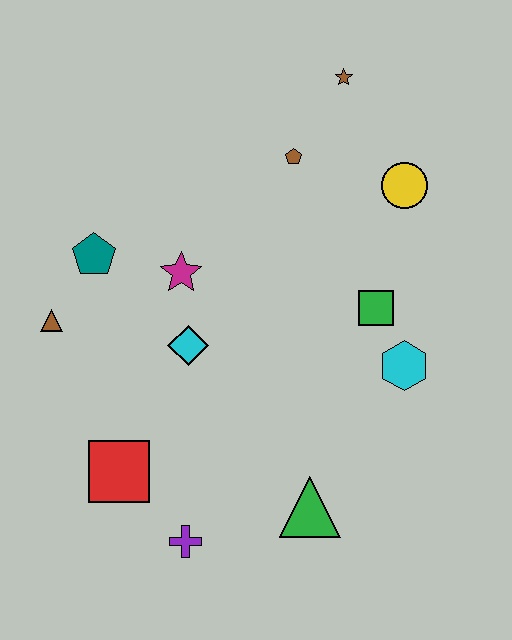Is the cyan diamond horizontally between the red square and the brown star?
Yes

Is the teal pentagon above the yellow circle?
No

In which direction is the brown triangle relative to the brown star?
The brown triangle is to the left of the brown star.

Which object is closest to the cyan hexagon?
The green square is closest to the cyan hexagon.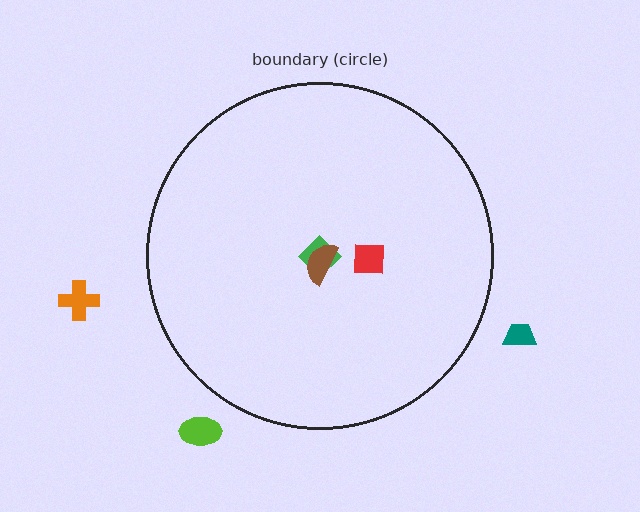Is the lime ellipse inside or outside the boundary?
Outside.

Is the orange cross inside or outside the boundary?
Outside.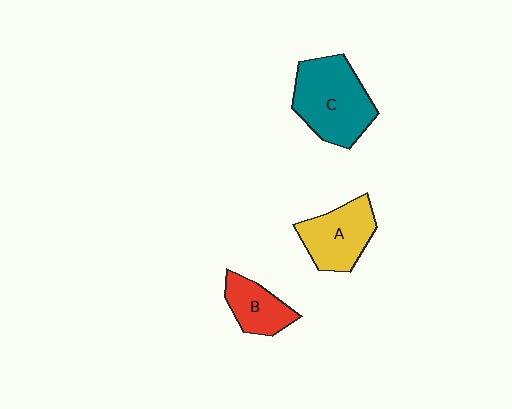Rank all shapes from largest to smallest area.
From largest to smallest: C (teal), A (yellow), B (red).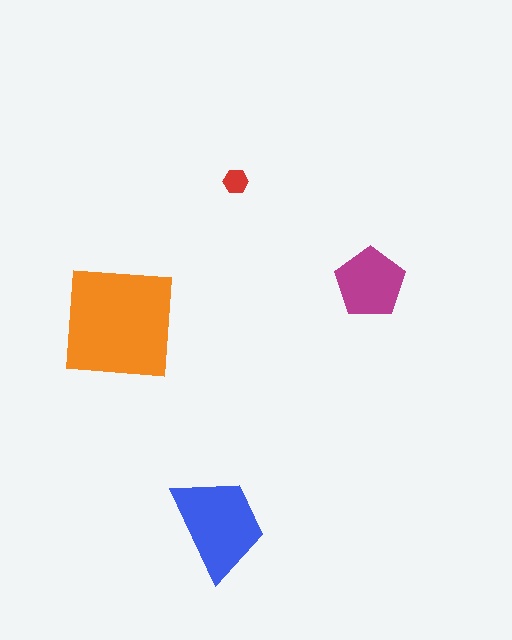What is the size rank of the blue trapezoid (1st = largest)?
2nd.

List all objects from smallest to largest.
The red hexagon, the magenta pentagon, the blue trapezoid, the orange square.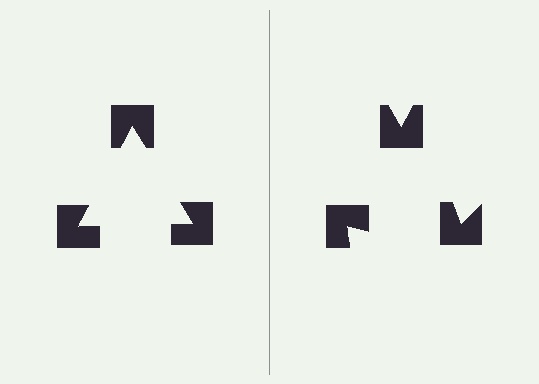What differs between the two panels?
The notched squares are positioned identically on both sides; only the wedge orientations differ. On the left they align to a triangle; on the right they are misaligned.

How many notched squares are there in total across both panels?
6 — 3 on each side.